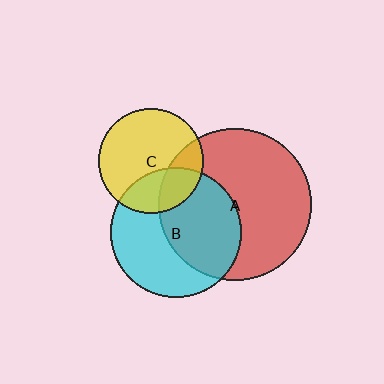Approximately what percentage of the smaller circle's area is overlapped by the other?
Approximately 30%.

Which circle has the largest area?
Circle A (red).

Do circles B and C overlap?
Yes.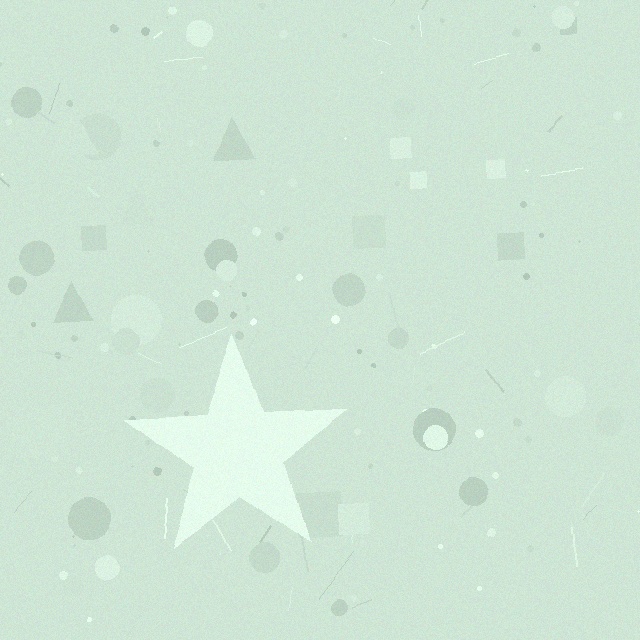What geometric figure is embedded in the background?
A star is embedded in the background.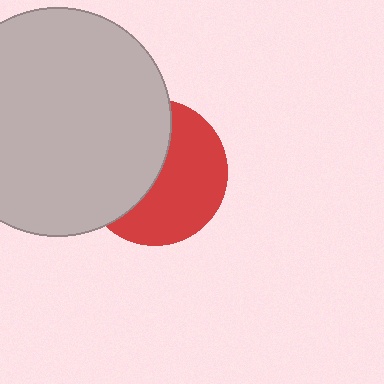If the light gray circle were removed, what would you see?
You would see the complete red circle.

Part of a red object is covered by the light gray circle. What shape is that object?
It is a circle.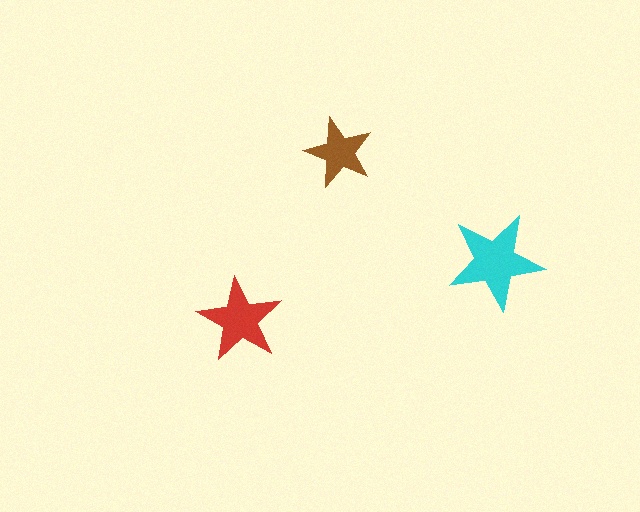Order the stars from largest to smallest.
the cyan one, the red one, the brown one.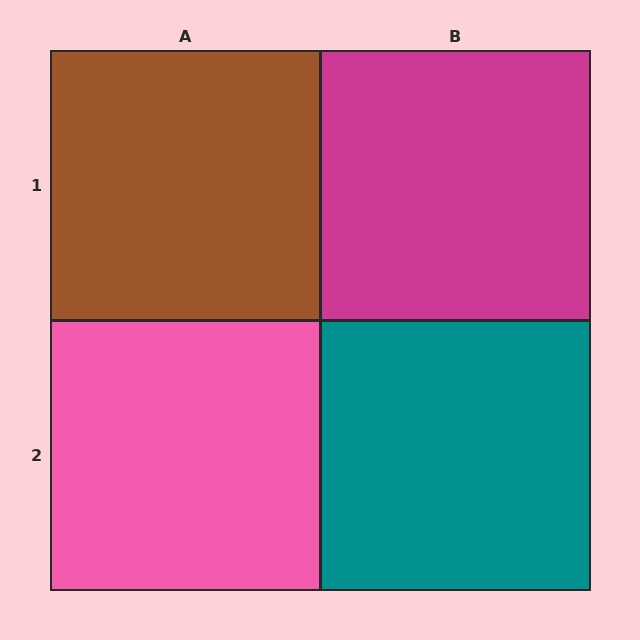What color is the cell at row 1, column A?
Brown.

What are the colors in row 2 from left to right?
Pink, teal.